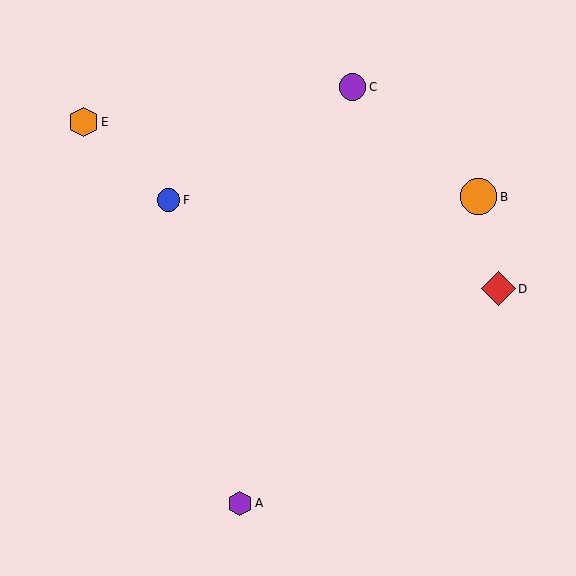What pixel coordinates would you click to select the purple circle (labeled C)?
Click at (353, 87) to select the purple circle C.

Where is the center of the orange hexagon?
The center of the orange hexagon is at (84, 122).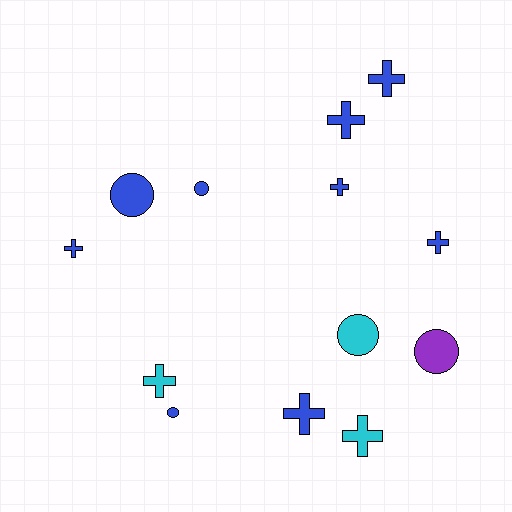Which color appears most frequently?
Blue, with 9 objects.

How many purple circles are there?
There is 1 purple circle.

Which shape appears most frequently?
Cross, with 8 objects.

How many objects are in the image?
There are 13 objects.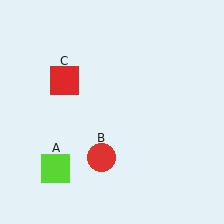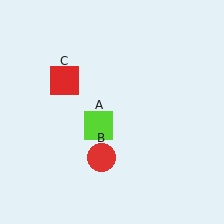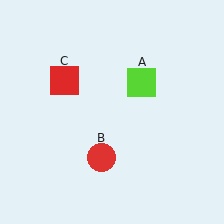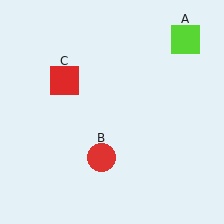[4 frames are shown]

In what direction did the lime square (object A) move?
The lime square (object A) moved up and to the right.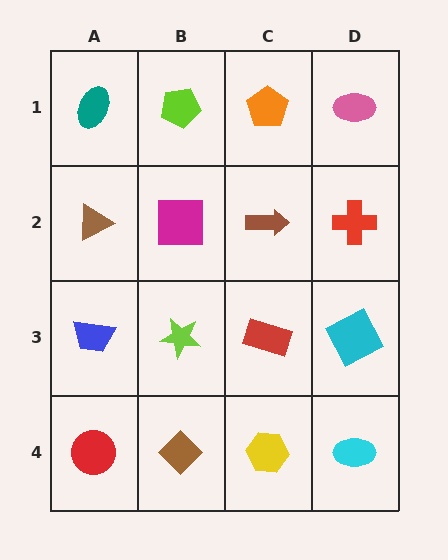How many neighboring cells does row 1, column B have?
3.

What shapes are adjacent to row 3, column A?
A brown triangle (row 2, column A), a red circle (row 4, column A), a lime star (row 3, column B).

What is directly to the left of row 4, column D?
A yellow hexagon.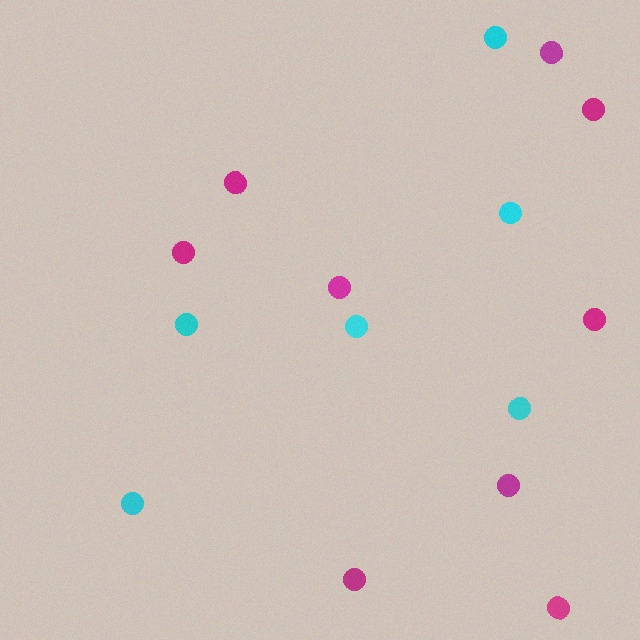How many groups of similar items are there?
There are 2 groups: one group of cyan circles (6) and one group of magenta circles (9).